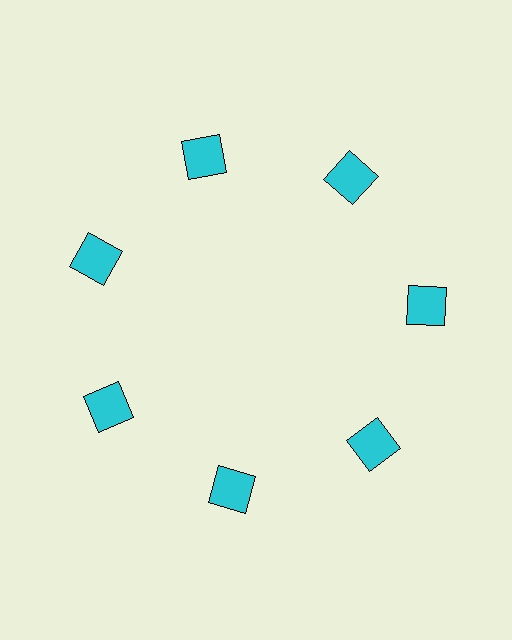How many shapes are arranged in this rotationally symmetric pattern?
There are 7 shapes, arranged in 7 groups of 1.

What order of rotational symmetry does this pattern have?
This pattern has 7-fold rotational symmetry.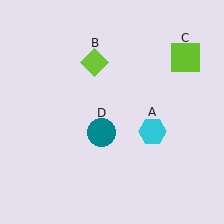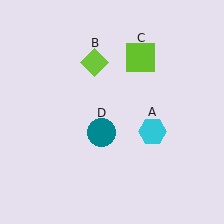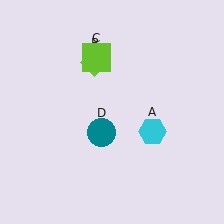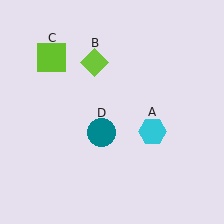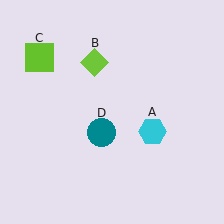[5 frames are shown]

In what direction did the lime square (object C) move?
The lime square (object C) moved left.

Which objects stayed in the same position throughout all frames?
Cyan hexagon (object A) and lime diamond (object B) and teal circle (object D) remained stationary.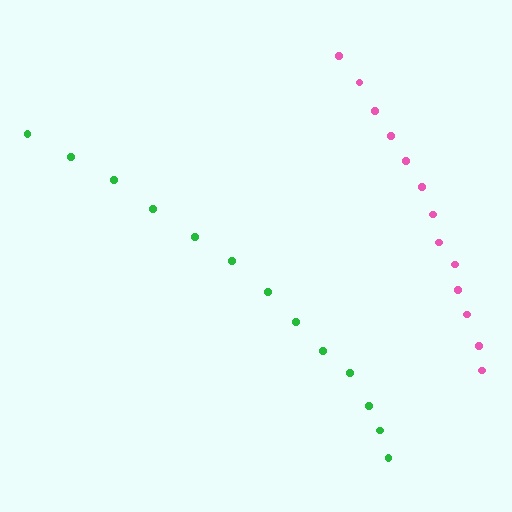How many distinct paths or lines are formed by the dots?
There are 2 distinct paths.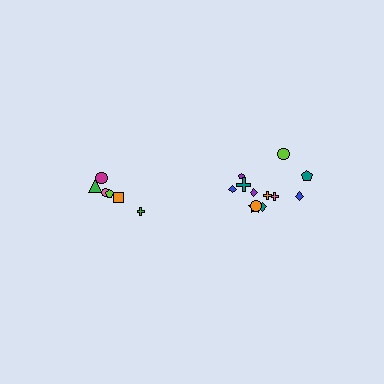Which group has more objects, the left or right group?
The right group.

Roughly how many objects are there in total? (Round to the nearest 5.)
Roughly 20 objects in total.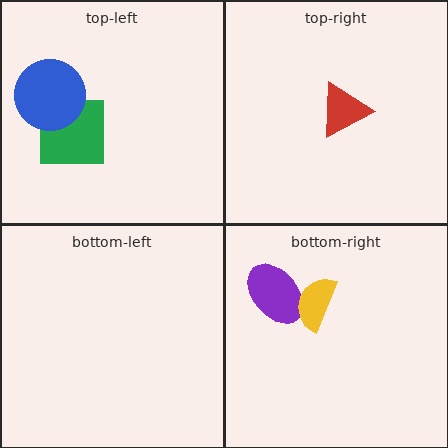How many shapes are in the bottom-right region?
2.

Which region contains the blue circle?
The top-left region.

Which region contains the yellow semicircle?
The bottom-right region.